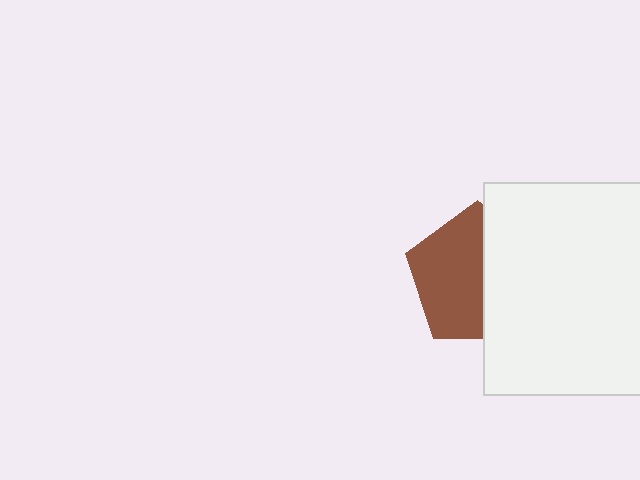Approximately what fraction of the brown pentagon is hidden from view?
Roughly 45% of the brown pentagon is hidden behind the white square.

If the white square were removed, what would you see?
You would see the complete brown pentagon.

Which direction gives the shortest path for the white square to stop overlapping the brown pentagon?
Moving right gives the shortest separation.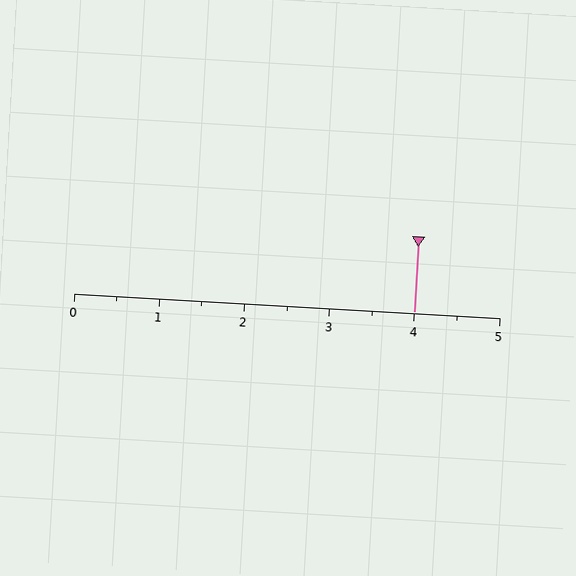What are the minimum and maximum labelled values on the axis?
The axis runs from 0 to 5.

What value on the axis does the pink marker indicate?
The marker indicates approximately 4.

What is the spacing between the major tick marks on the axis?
The major ticks are spaced 1 apart.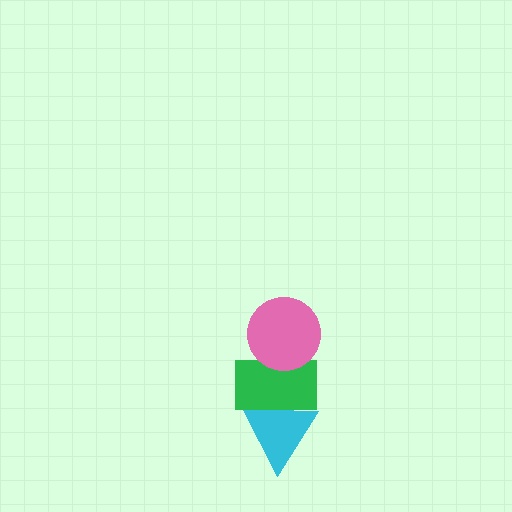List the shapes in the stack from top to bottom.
From top to bottom: the pink circle, the green rectangle, the cyan triangle.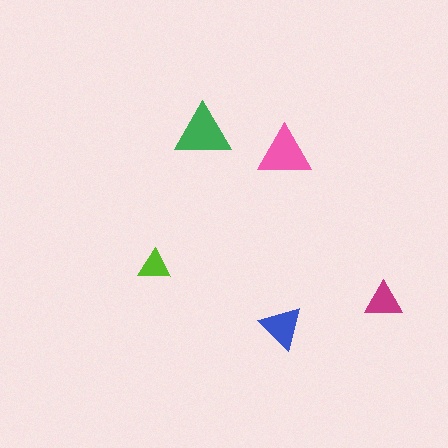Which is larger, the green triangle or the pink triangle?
The green one.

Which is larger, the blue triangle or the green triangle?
The green one.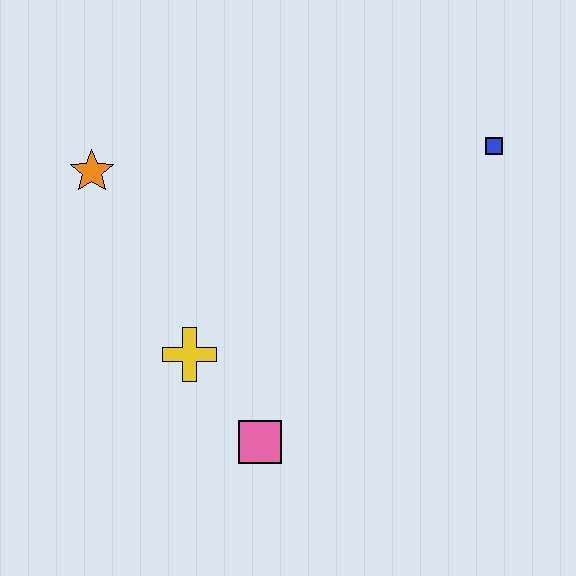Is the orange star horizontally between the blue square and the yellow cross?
No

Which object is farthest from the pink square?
The blue square is farthest from the pink square.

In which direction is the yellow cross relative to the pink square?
The yellow cross is above the pink square.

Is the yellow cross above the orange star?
No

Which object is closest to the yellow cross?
The pink square is closest to the yellow cross.